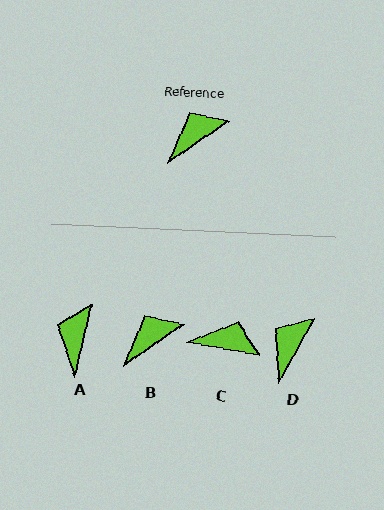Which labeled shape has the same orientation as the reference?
B.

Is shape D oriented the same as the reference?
No, it is off by about 27 degrees.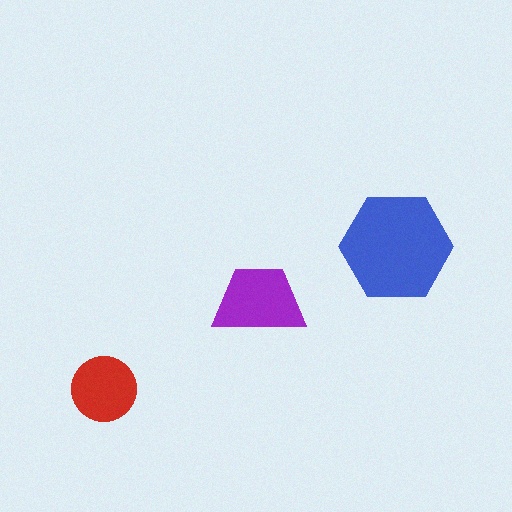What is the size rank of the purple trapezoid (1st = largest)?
2nd.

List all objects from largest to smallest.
The blue hexagon, the purple trapezoid, the red circle.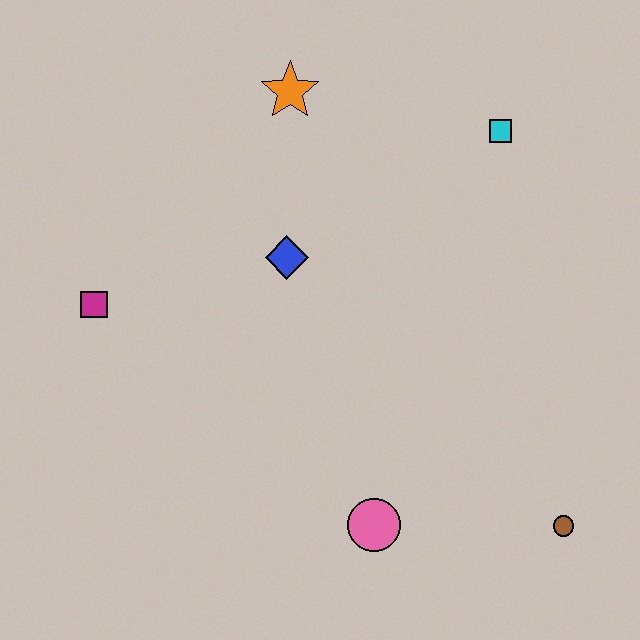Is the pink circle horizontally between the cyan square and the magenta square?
Yes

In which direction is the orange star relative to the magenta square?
The orange star is above the magenta square.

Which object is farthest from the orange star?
The brown circle is farthest from the orange star.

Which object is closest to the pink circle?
The brown circle is closest to the pink circle.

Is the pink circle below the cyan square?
Yes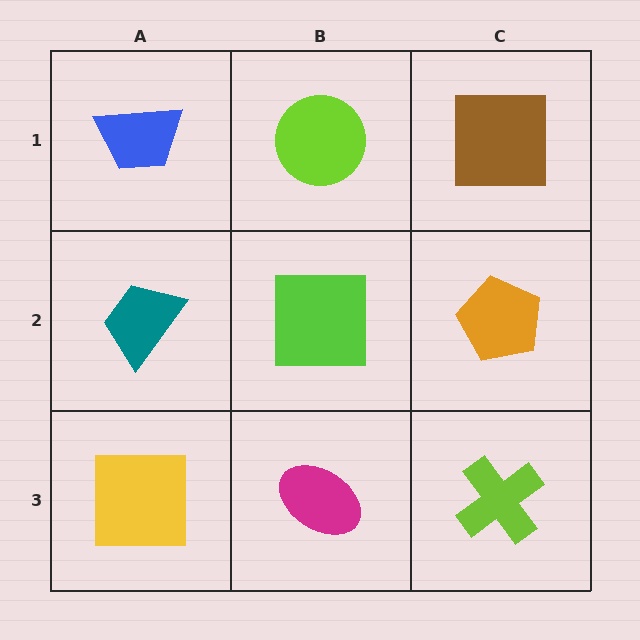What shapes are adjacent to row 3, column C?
An orange pentagon (row 2, column C), a magenta ellipse (row 3, column B).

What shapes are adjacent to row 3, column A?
A teal trapezoid (row 2, column A), a magenta ellipse (row 3, column B).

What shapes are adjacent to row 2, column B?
A lime circle (row 1, column B), a magenta ellipse (row 3, column B), a teal trapezoid (row 2, column A), an orange pentagon (row 2, column C).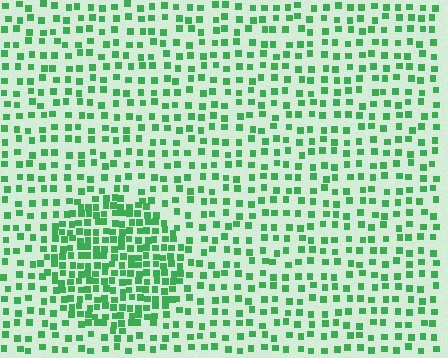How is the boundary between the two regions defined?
The boundary is defined by a change in element density (approximately 2.1x ratio). All elements are the same color, size, and shape.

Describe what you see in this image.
The image contains small green elements arranged at two different densities. A circle-shaped region is visible where the elements are more densely packed than the surrounding area.